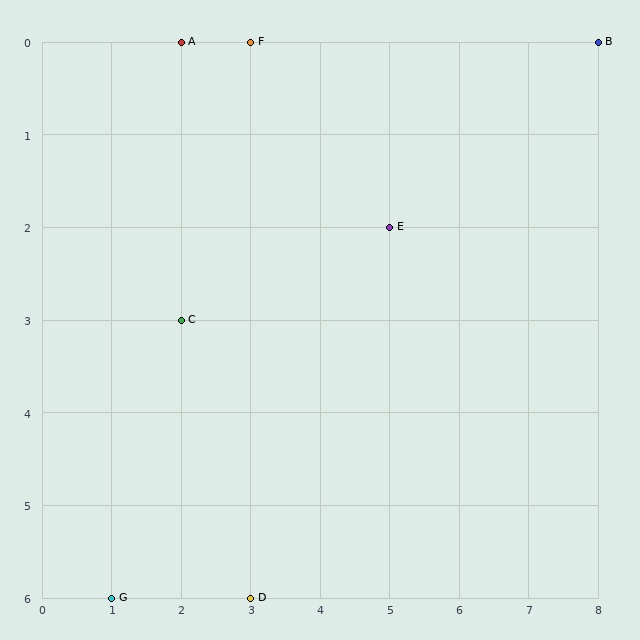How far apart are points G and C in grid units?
Points G and C are 1 column and 3 rows apart (about 3.2 grid units diagonally).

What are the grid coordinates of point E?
Point E is at grid coordinates (5, 2).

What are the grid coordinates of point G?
Point G is at grid coordinates (1, 6).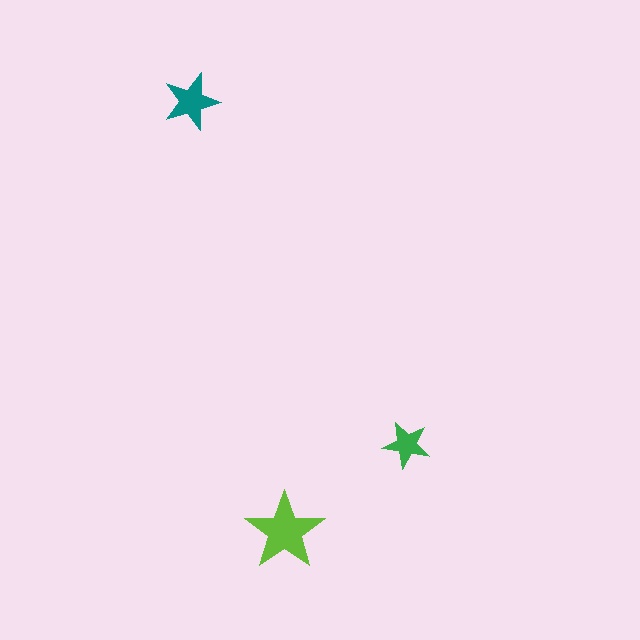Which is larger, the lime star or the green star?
The lime one.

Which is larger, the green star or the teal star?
The teal one.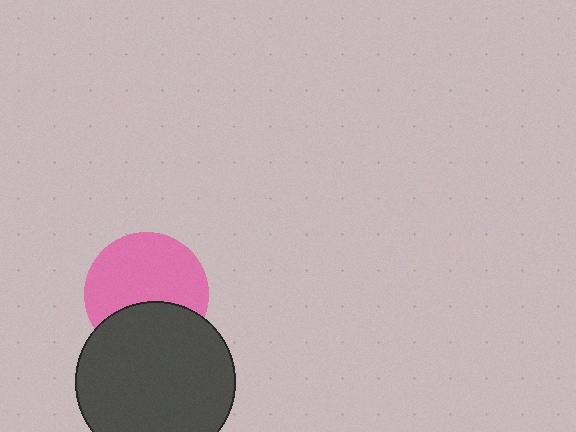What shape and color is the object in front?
The object in front is a dark gray circle.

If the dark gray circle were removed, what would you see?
You would see the complete pink circle.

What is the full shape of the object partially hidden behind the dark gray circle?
The partially hidden object is a pink circle.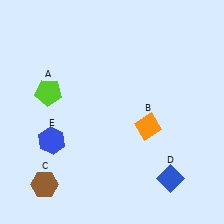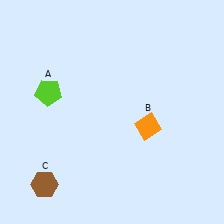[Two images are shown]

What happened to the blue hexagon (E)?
The blue hexagon (E) was removed in Image 2. It was in the bottom-left area of Image 1.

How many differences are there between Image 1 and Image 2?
There are 2 differences between the two images.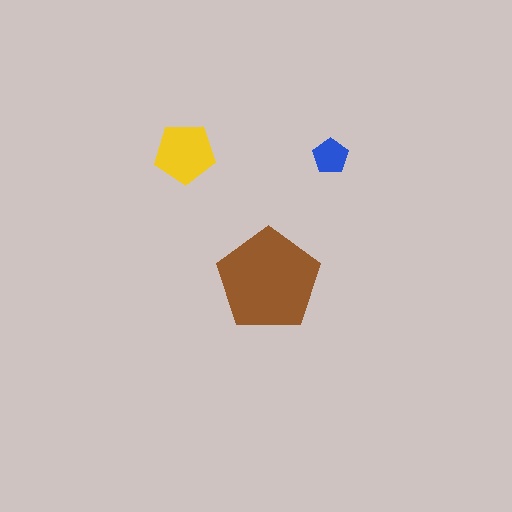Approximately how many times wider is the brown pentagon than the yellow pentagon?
About 1.5 times wider.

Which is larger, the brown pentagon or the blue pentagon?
The brown one.